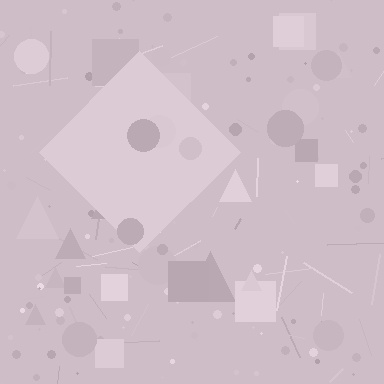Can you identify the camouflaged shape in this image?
The camouflaged shape is a diamond.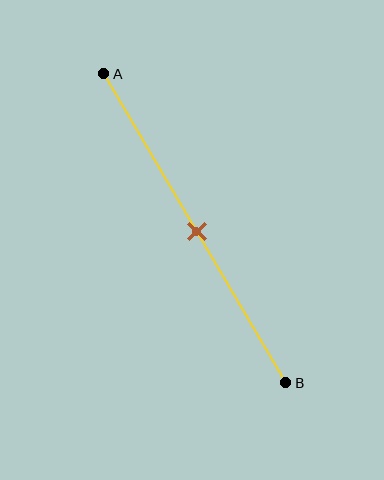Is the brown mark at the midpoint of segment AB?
Yes, the mark is approximately at the midpoint.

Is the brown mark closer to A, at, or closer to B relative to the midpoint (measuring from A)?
The brown mark is approximately at the midpoint of segment AB.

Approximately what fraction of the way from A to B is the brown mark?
The brown mark is approximately 50% of the way from A to B.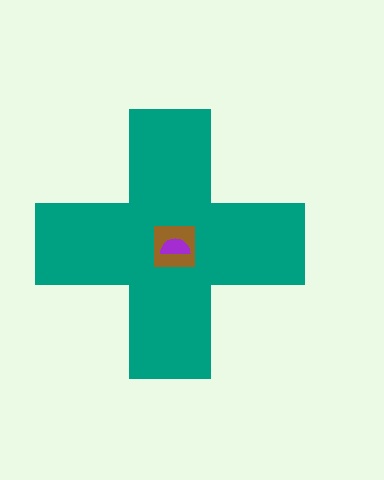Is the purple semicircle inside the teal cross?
Yes.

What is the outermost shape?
The teal cross.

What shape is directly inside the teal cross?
The brown square.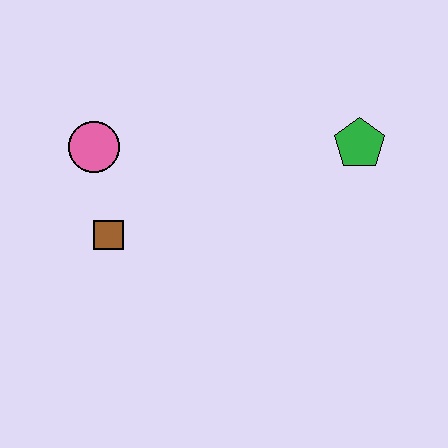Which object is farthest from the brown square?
The green pentagon is farthest from the brown square.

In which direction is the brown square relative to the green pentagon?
The brown square is to the left of the green pentagon.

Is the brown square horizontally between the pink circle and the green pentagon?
Yes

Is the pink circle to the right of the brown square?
No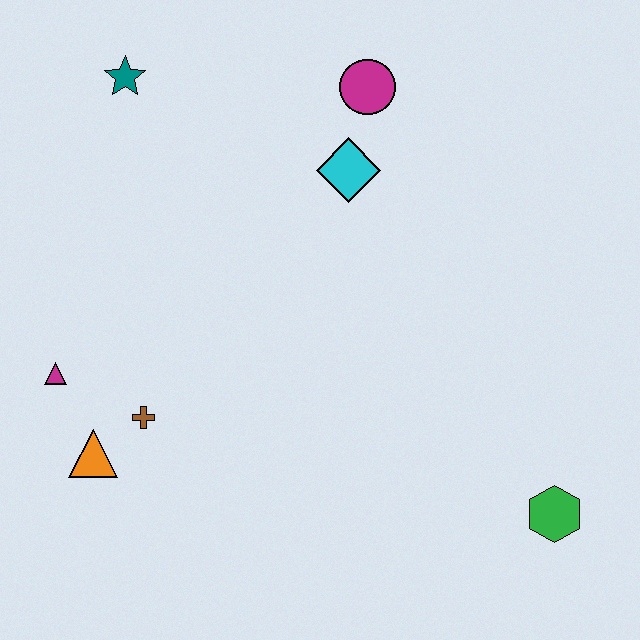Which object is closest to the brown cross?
The orange triangle is closest to the brown cross.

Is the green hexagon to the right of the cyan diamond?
Yes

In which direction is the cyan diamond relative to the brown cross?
The cyan diamond is above the brown cross.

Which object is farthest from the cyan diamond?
The green hexagon is farthest from the cyan diamond.